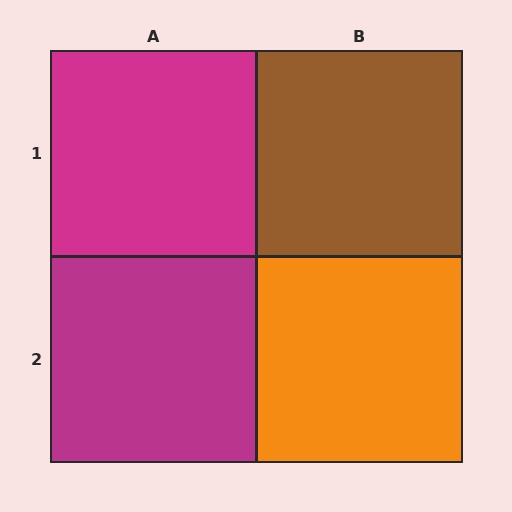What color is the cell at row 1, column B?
Brown.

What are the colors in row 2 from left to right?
Magenta, orange.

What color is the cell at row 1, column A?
Magenta.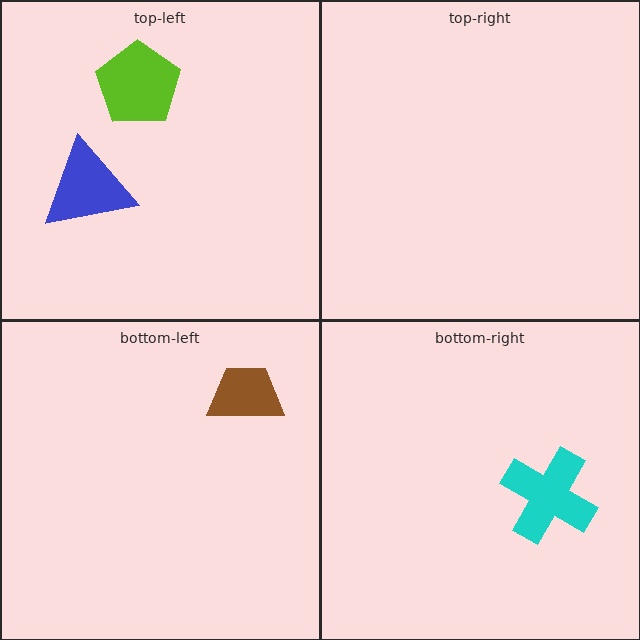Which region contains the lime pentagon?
The top-left region.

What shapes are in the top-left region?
The lime pentagon, the blue triangle.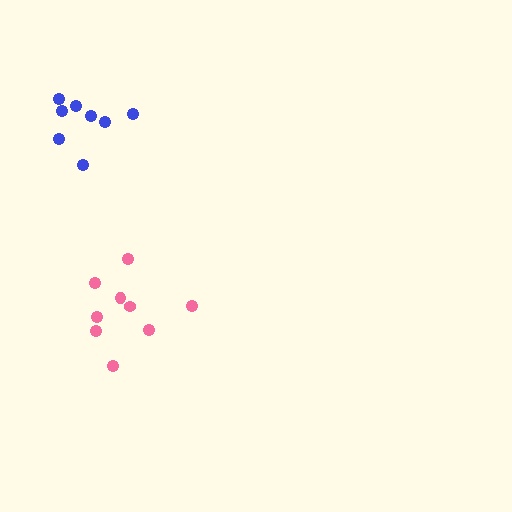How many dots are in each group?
Group 1: 9 dots, Group 2: 8 dots (17 total).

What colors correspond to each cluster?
The clusters are colored: pink, blue.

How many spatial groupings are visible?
There are 2 spatial groupings.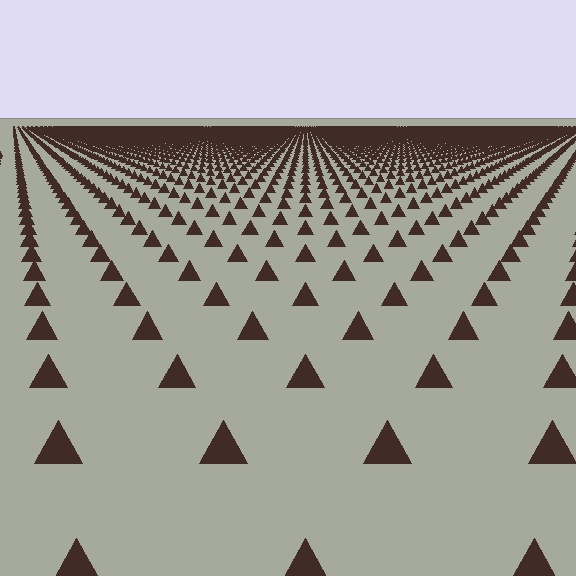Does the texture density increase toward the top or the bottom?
Density increases toward the top.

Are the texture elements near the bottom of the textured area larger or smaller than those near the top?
Larger. Near the bottom, elements are closer to the viewer and appear at a bigger on-screen size.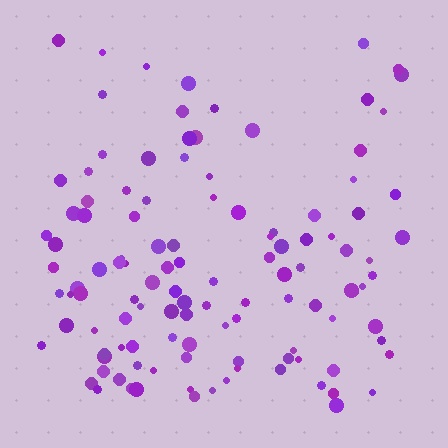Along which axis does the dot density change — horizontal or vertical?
Vertical.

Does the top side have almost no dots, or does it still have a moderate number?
Still a moderate number, just noticeably fewer than the bottom.